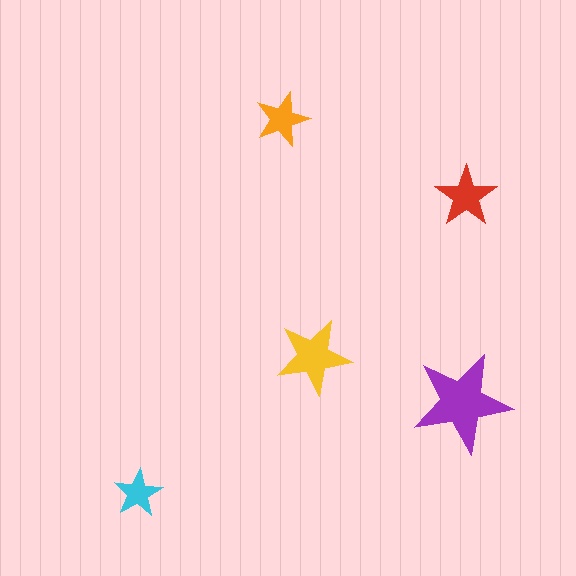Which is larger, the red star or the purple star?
The purple one.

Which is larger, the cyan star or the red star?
The red one.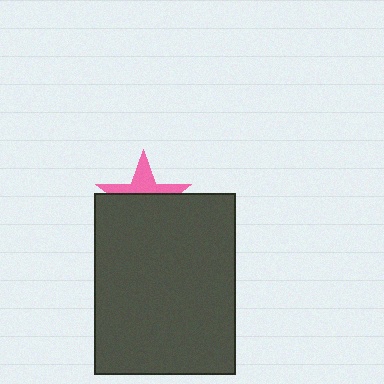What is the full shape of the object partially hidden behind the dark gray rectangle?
The partially hidden object is a pink star.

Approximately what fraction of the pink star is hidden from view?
Roughly 59% of the pink star is hidden behind the dark gray rectangle.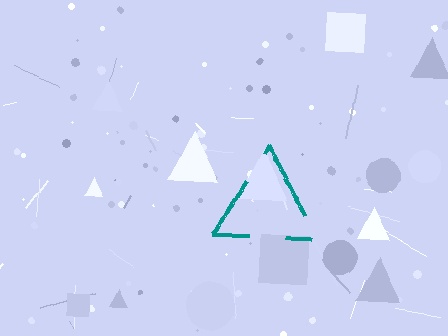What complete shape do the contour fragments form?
The contour fragments form a triangle.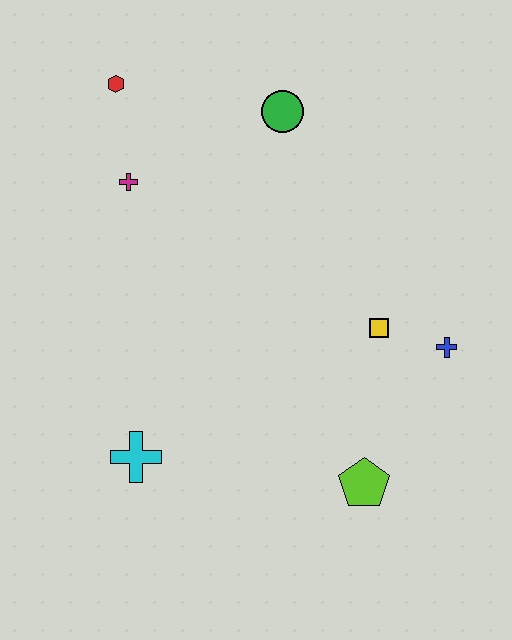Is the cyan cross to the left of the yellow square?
Yes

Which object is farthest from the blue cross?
The red hexagon is farthest from the blue cross.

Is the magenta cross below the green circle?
Yes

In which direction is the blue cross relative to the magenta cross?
The blue cross is to the right of the magenta cross.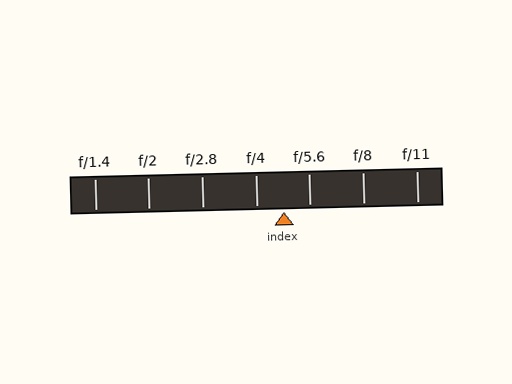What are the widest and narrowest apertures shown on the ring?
The widest aperture shown is f/1.4 and the narrowest is f/11.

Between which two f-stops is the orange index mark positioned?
The index mark is between f/4 and f/5.6.